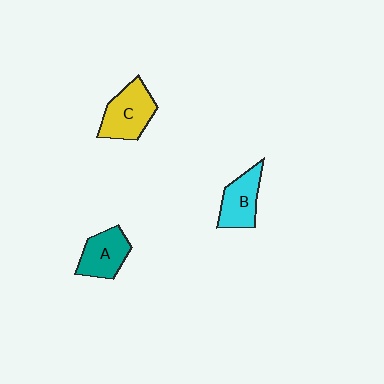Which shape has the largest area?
Shape C (yellow).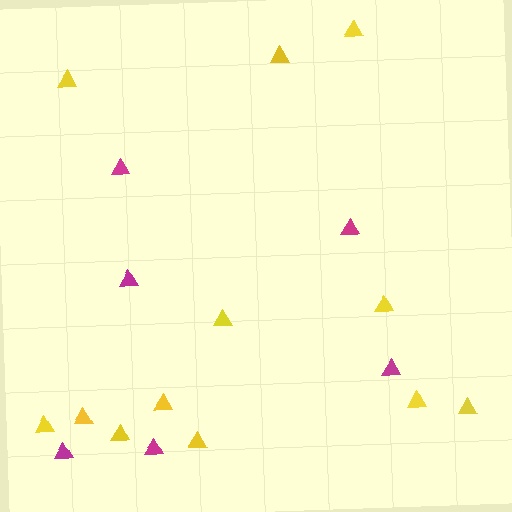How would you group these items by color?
There are 2 groups: one group of yellow triangles (12) and one group of magenta triangles (6).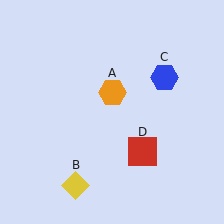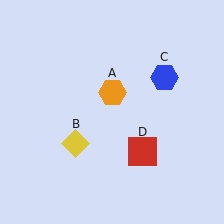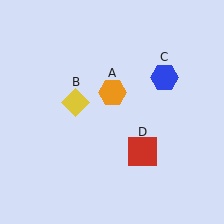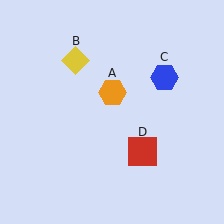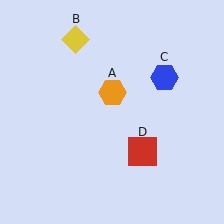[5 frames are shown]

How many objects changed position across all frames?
1 object changed position: yellow diamond (object B).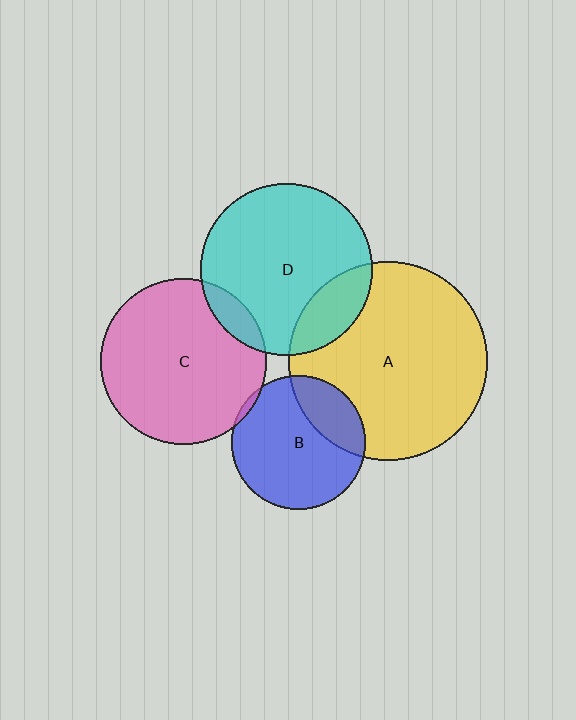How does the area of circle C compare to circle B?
Approximately 1.5 times.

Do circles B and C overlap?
Yes.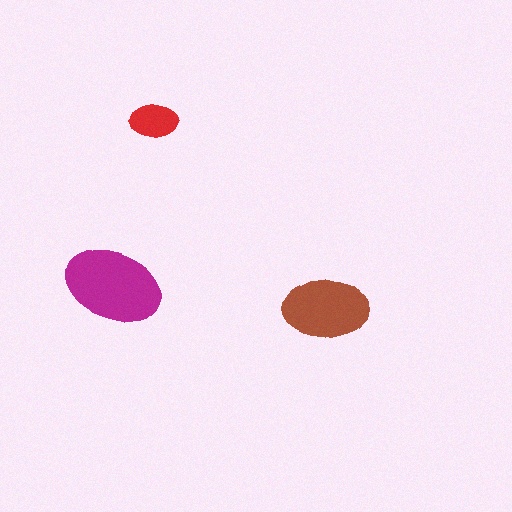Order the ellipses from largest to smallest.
the magenta one, the brown one, the red one.